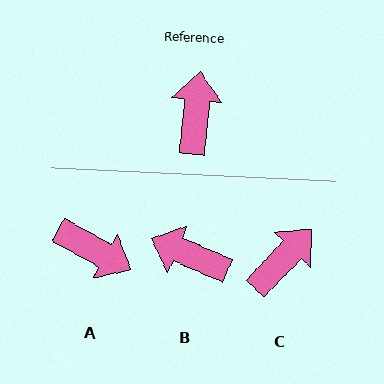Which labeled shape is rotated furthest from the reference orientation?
A, about 113 degrees away.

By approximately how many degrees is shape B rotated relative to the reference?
Approximately 73 degrees counter-clockwise.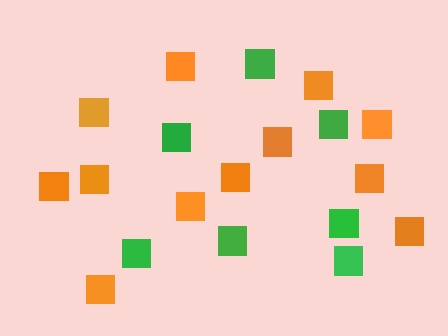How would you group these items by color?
There are 2 groups: one group of orange squares (12) and one group of green squares (7).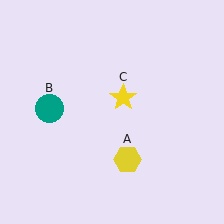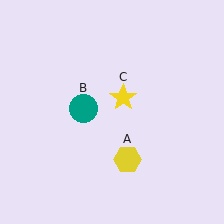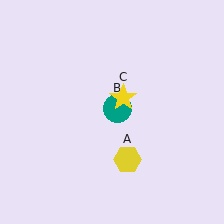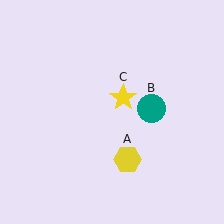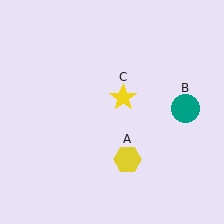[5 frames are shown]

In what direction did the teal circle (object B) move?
The teal circle (object B) moved right.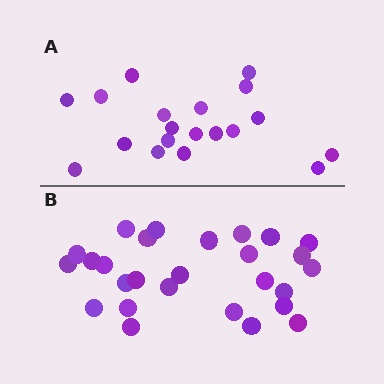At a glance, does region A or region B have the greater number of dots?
Region B (the bottom region) has more dots.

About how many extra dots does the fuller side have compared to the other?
Region B has roughly 8 or so more dots than region A.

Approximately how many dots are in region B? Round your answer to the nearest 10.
About 30 dots. (The exact count is 27, which rounds to 30.)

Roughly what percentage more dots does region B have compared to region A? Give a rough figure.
About 40% more.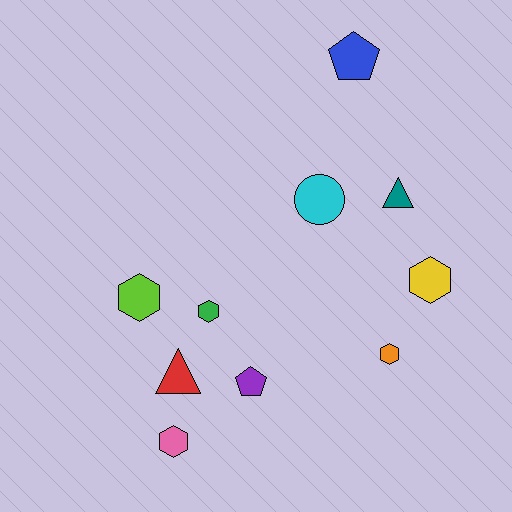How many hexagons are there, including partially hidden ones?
There are 5 hexagons.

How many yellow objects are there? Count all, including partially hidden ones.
There is 1 yellow object.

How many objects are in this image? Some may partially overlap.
There are 10 objects.